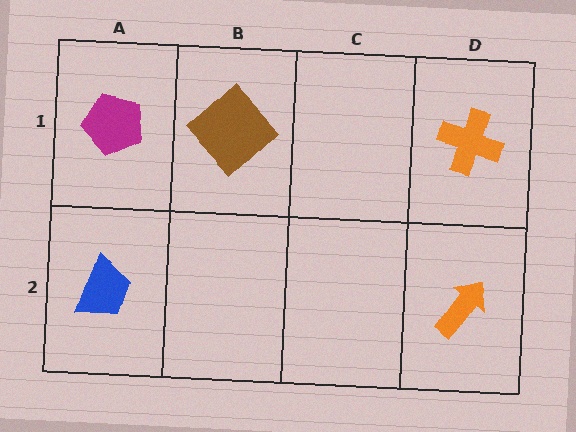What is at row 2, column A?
A blue trapezoid.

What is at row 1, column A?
A magenta pentagon.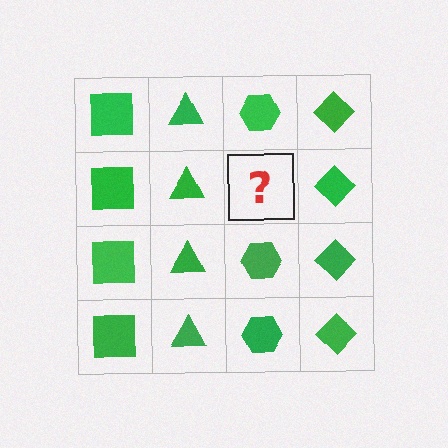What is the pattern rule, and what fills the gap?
The rule is that each column has a consistent shape. The gap should be filled with a green hexagon.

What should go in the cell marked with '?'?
The missing cell should contain a green hexagon.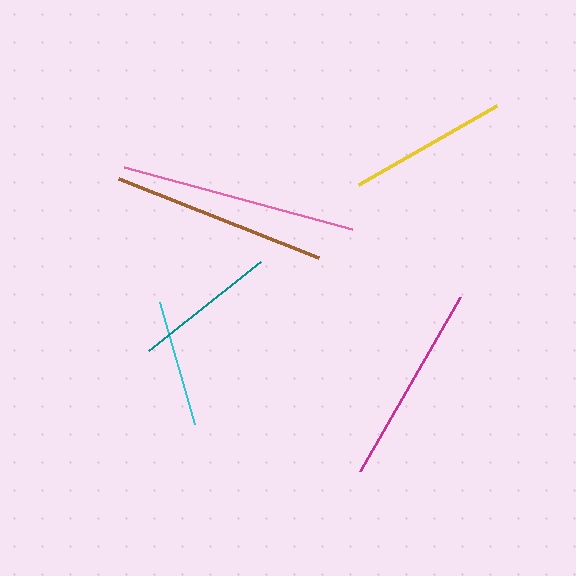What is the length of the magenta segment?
The magenta segment is approximately 201 pixels long.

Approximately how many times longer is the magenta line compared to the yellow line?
The magenta line is approximately 1.3 times the length of the yellow line.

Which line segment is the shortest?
The cyan line is the shortest at approximately 127 pixels.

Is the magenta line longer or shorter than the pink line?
The pink line is longer than the magenta line.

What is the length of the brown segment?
The brown segment is approximately 216 pixels long.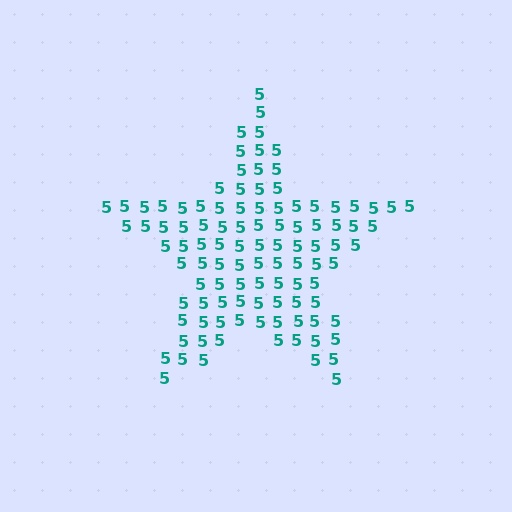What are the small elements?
The small elements are digit 5's.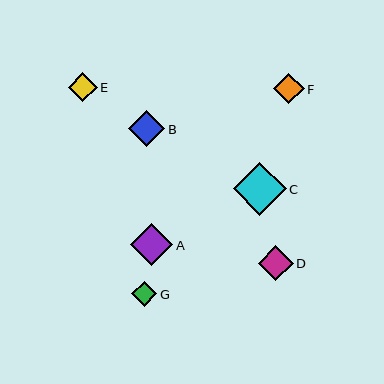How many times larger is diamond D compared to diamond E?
Diamond D is approximately 1.2 times the size of diamond E.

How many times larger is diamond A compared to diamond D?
Diamond A is approximately 1.2 times the size of diamond D.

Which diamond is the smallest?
Diamond G is the smallest with a size of approximately 25 pixels.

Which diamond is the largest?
Diamond C is the largest with a size of approximately 53 pixels.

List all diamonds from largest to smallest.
From largest to smallest: C, A, B, D, F, E, G.